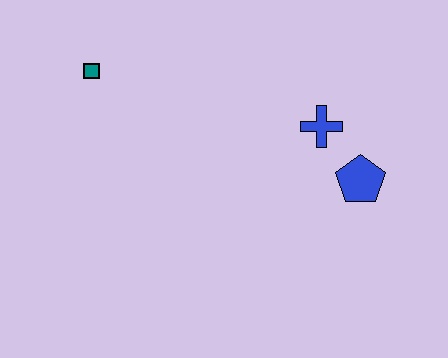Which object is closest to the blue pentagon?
The blue cross is closest to the blue pentagon.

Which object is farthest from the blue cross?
The teal square is farthest from the blue cross.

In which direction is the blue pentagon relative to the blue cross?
The blue pentagon is below the blue cross.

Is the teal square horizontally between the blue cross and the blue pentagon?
No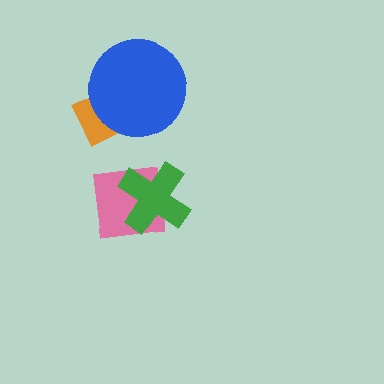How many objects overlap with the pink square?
1 object overlaps with the pink square.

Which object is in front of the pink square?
The green cross is in front of the pink square.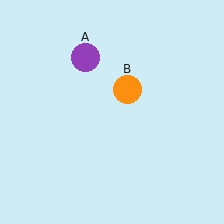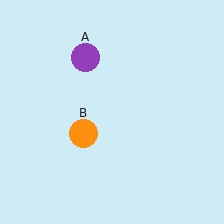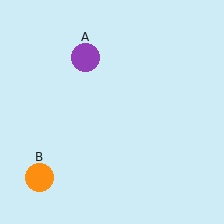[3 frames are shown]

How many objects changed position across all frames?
1 object changed position: orange circle (object B).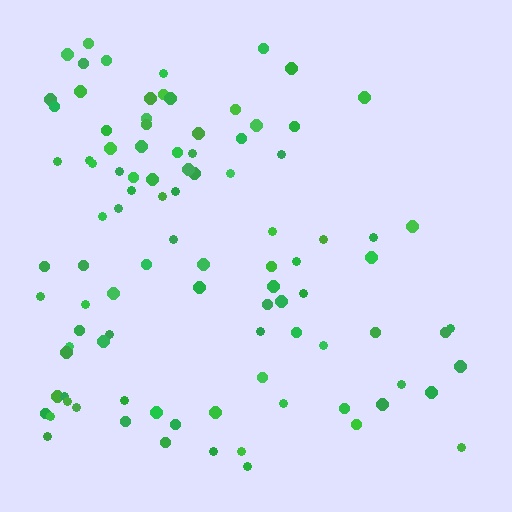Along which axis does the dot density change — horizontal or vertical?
Horizontal.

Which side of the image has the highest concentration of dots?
The left.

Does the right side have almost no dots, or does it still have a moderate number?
Still a moderate number, just noticeably fewer than the left.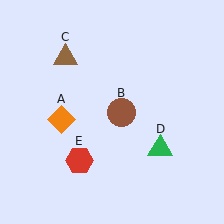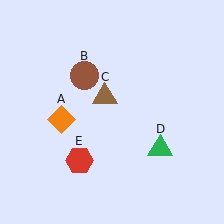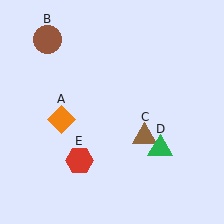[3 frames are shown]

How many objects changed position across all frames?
2 objects changed position: brown circle (object B), brown triangle (object C).